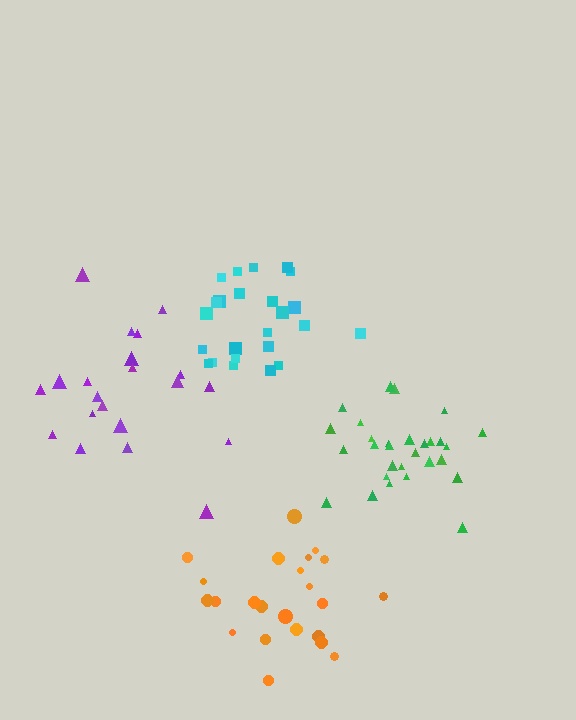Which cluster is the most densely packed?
Green.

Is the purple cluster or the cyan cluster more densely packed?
Cyan.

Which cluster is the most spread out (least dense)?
Purple.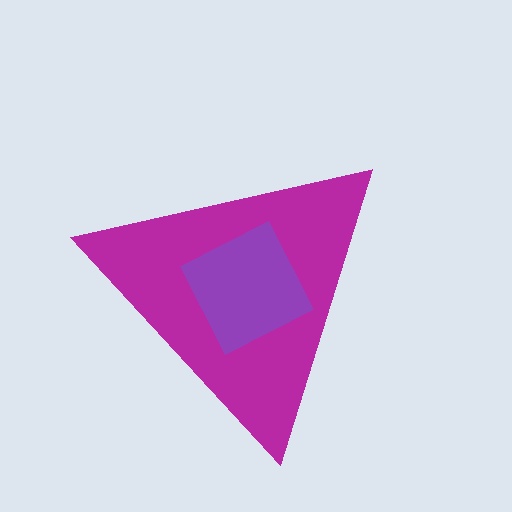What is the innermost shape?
The purple diamond.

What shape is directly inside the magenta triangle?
The purple diamond.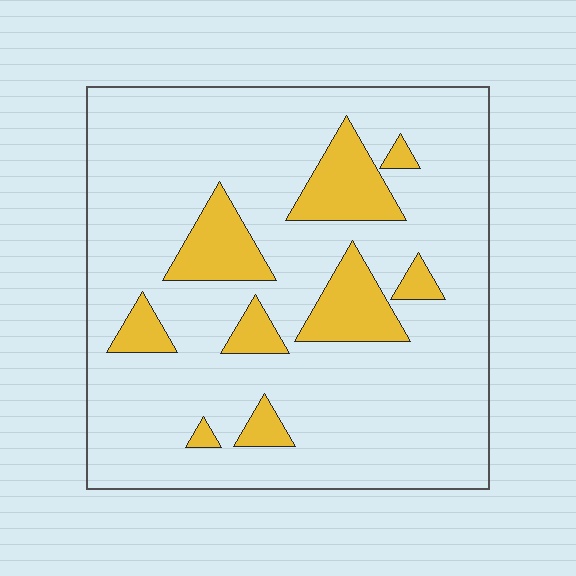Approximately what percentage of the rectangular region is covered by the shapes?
Approximately 15%.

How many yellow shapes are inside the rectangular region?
9.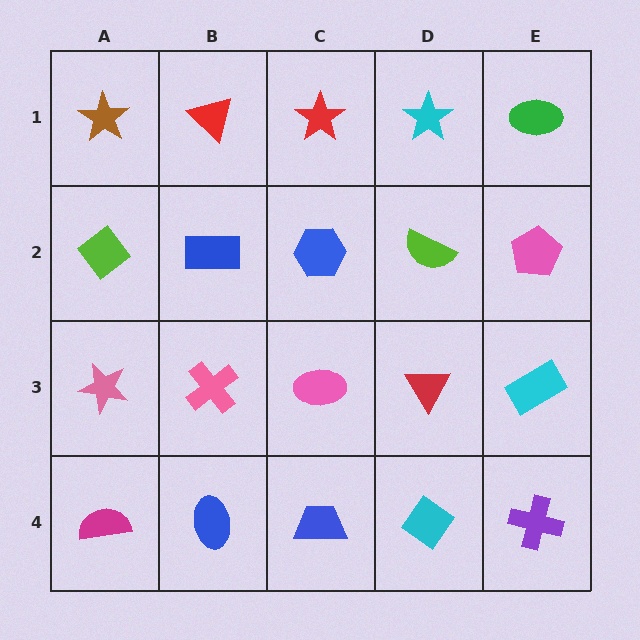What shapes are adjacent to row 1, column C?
A blue hexagon (row 2, column C), a red triangle (row 1, column B), a cyan star (row 1, column D).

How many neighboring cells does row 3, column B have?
4.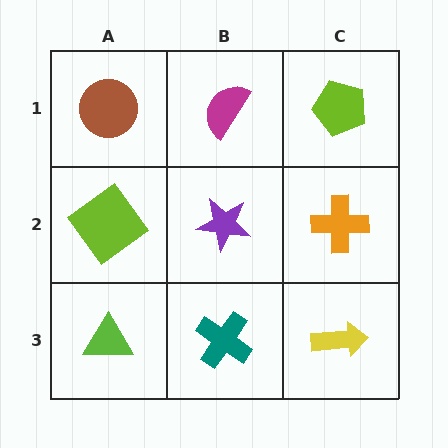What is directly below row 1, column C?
An orange cross.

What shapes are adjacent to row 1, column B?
A purple star (row 2, column B), a brown circle (row 1, column A), a lime pentagon (row 1, column C).